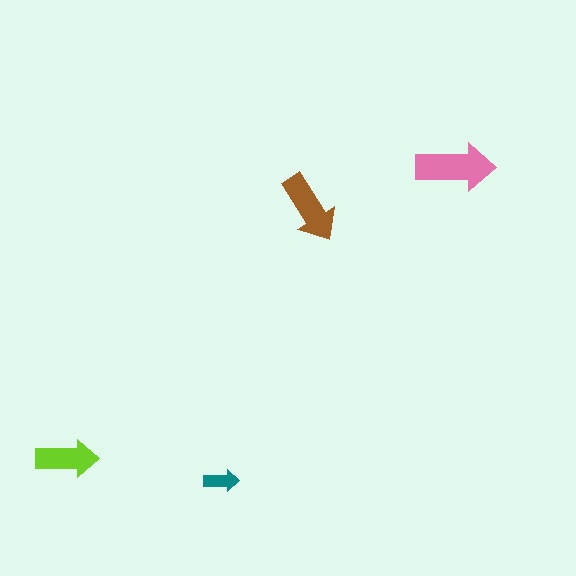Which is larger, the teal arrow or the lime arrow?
The lime one.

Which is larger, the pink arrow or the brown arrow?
The pink one.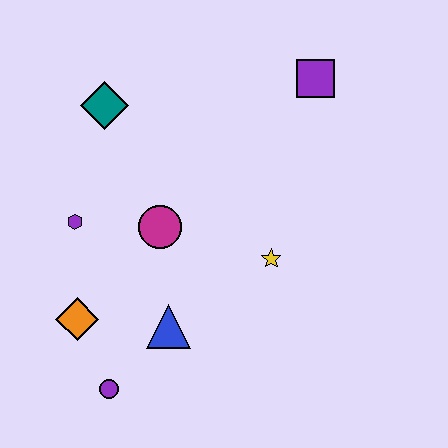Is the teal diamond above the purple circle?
Yes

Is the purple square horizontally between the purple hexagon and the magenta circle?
No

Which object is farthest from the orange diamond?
The purple square is farthest from the orange diamond.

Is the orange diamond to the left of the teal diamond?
Yes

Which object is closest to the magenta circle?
The purple hexagon is closest to the magenta circle.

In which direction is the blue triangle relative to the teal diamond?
The blue triangle is below the teal diamond.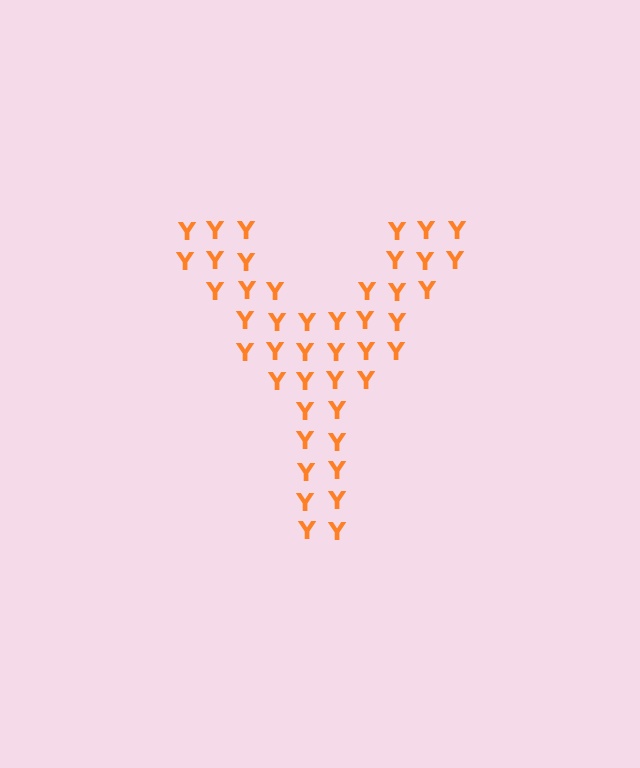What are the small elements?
The small elements are letter Y's.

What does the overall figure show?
The overall figure shows the letter Y.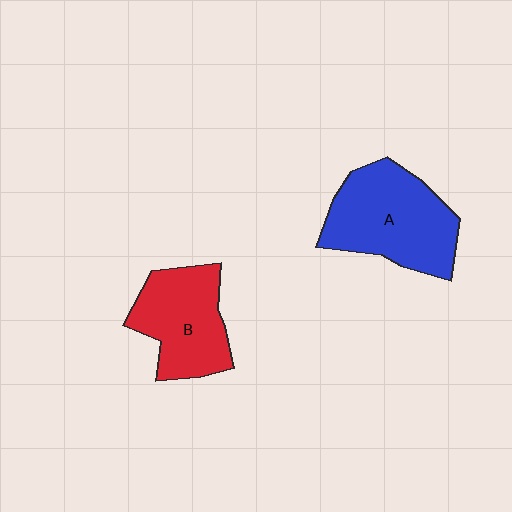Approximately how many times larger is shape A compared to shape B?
Approximately 1.3 times.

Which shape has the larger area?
Shape A (blue).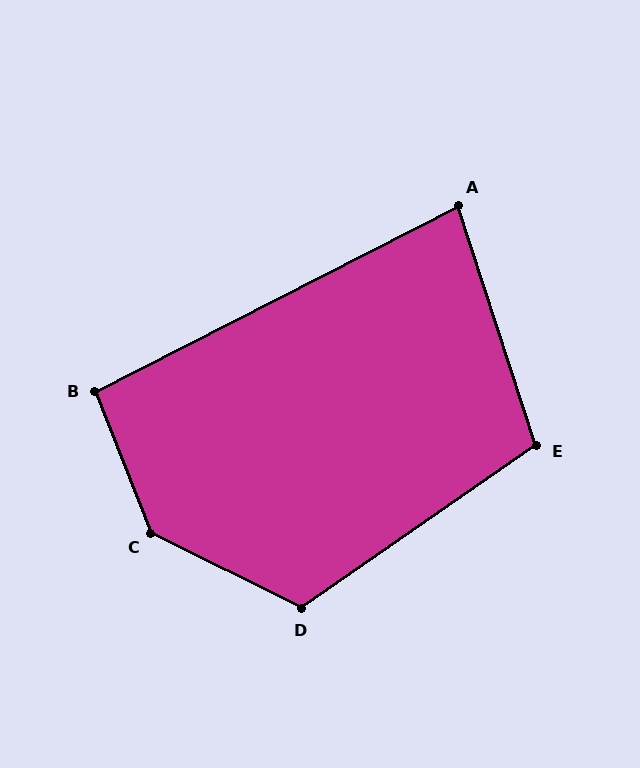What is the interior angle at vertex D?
Approximately 119 degrees (obtuse).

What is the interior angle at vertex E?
Approximately 107 degrees (obtuse).